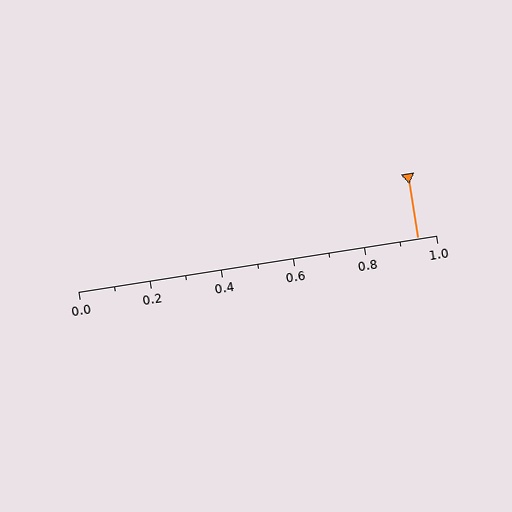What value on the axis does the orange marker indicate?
The marker indicates approximately 0.95.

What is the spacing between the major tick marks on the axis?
The major ticks are spaced 0.2 apart.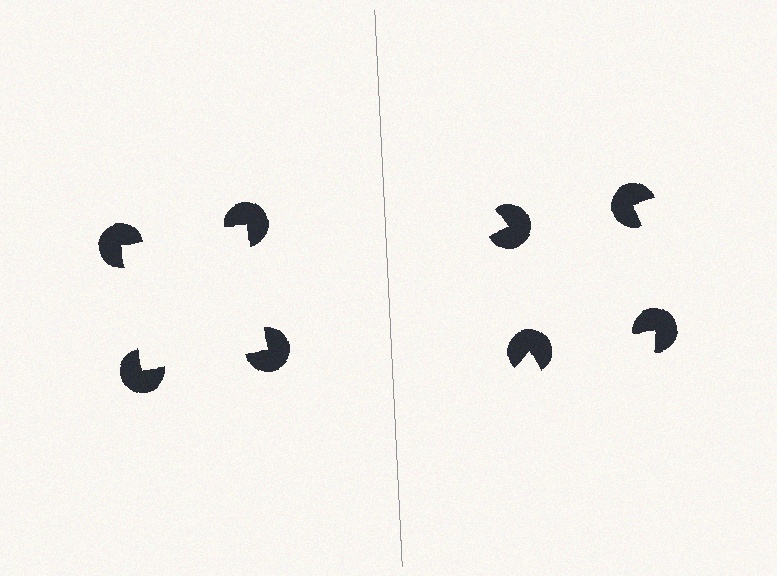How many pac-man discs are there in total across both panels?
8 — 4 on each side.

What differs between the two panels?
The pac-man discs are positioned identically on both sides; only the wedge orientations differ. On the left they align to a square; on the right they are misaligned.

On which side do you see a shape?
An illusory square appears on the left side. On the right side the wedge cuts are rotated, so no coherent shape forms.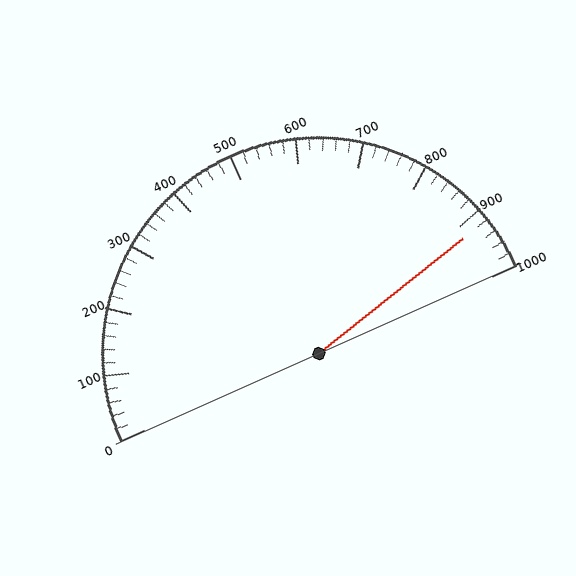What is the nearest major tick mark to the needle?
The nearest major tick mark is 900.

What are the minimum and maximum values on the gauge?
The gauge ranges from 0 to 1000.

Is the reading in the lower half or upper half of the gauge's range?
The reading is in the upper half of the range (0 to 1000).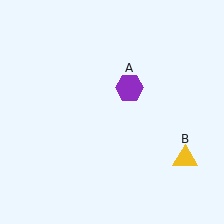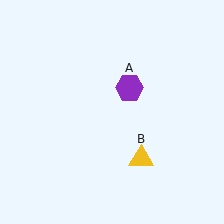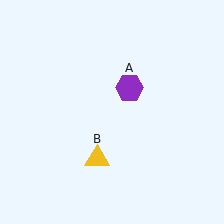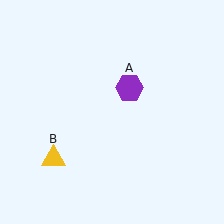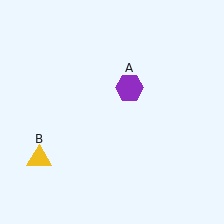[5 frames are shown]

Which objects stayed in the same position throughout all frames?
Purple hexagon (object A) remained stationary.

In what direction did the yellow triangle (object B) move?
The yellow triangle (object B) moved left.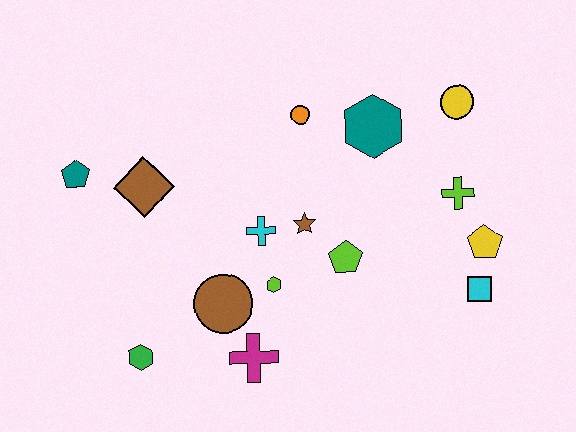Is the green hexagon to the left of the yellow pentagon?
Yes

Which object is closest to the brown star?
The cyan cross is closest to the brown star.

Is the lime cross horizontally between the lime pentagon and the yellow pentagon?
Yes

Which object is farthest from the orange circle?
The green hexagon is farthest from the orange circle.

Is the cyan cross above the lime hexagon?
Yes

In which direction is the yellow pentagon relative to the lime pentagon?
The yellow pentagon is to the right of the lime pentagon.